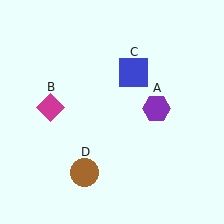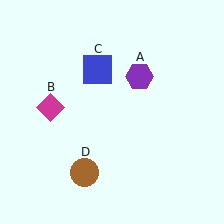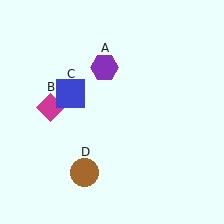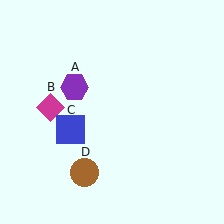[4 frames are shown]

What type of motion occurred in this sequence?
The purple hexagon (object A), blue square (object C) rotated counterclockwise around the center of the scene.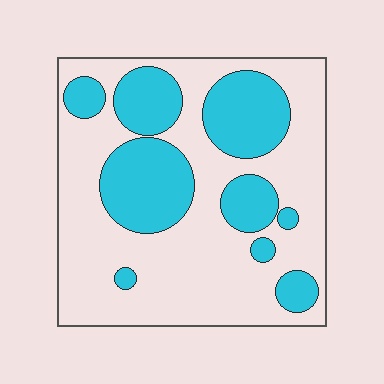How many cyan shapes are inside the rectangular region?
9.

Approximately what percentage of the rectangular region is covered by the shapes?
Approximately 35%.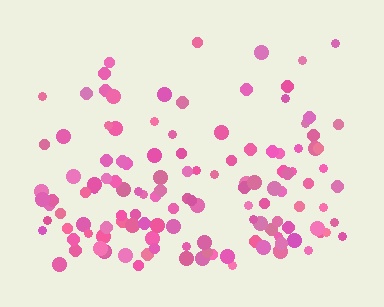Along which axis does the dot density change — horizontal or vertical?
Vertical.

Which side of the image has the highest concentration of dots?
The bottom.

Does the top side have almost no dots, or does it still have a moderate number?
Still a moderate number, just noticeably fewer than the bottom.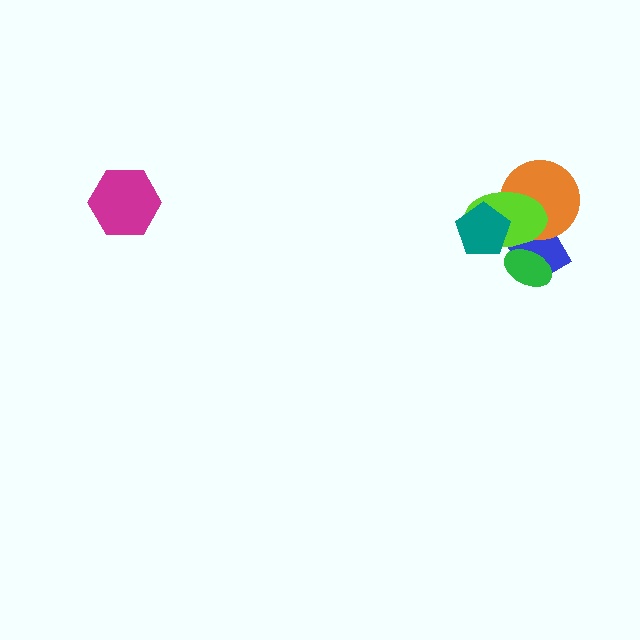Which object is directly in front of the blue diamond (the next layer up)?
The green ellipse is directly in front of the blue diamond.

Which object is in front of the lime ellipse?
The teal pentagon is in front of the lime ellipse.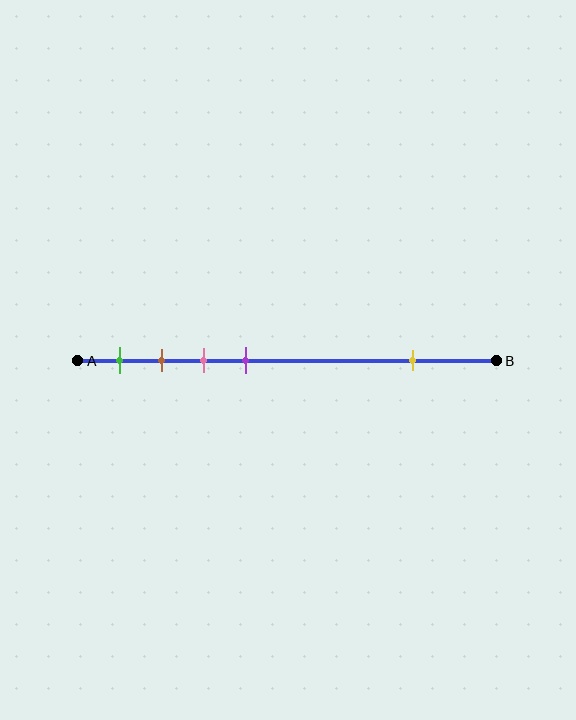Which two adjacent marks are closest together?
The brown and pink marks are the closest adjacent pair.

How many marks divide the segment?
There are 5 marks dividing the segment.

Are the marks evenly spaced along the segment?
No, the marks are not evenly spaced.